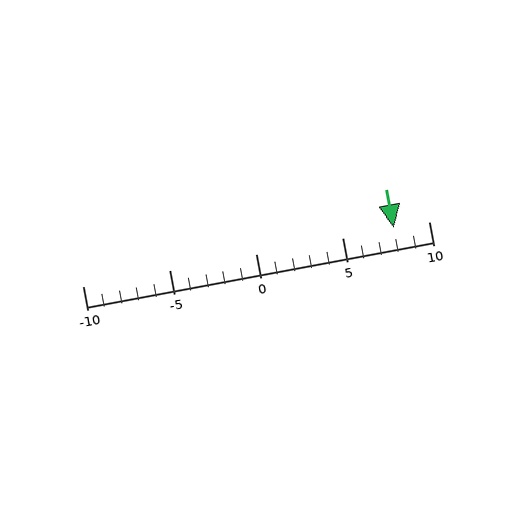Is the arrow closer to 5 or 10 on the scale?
The arrow is closer to 10.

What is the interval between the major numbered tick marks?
The major tick marks are spaced 5 units apart.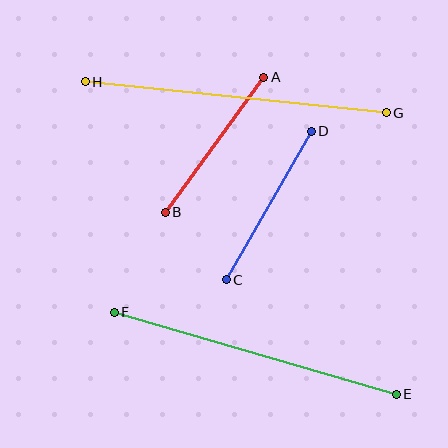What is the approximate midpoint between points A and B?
The midpoint is at approximately (214, 145) pixels.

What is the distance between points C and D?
The distance is approximately 171 pixels.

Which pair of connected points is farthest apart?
Points G and H are farthest apart.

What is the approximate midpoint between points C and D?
The midpoint is at approximately (269, 205) pixels.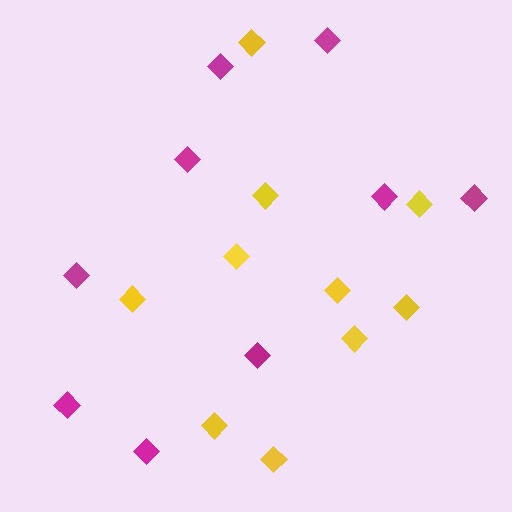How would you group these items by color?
There are 2 groups: one group of magenta diamonds (9) and one group of yellow diamonds (10).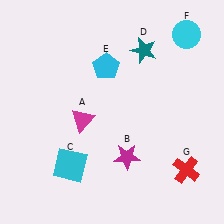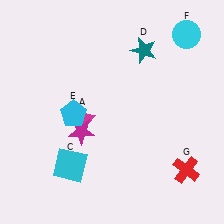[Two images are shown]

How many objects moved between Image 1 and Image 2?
2 objects moved between the two images.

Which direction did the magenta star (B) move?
The magenta star (B) moved left.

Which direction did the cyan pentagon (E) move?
The cyan pentagon (E) moved down.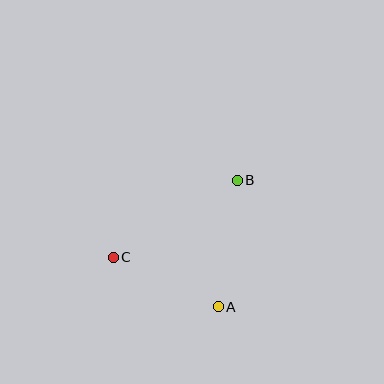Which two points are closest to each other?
Points A and C are closest to each other.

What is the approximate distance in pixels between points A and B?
The distance between A and B is approximately 128 pixels.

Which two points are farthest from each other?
Points B and C are farthest from each other.